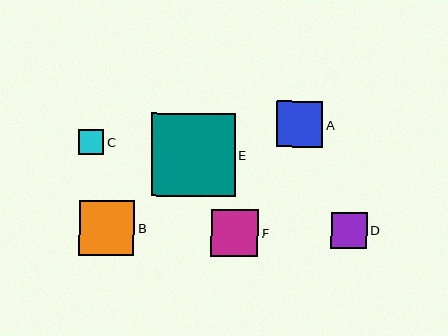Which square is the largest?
Square E is the largest with a size of approximately 84 pixels.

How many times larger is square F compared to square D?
Square F is approximately 1.3 times the size of square D.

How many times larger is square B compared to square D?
Square B is approximately 1.5 times the size of square D.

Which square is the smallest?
Square C is the smallest with a size of approximately 25 pixels.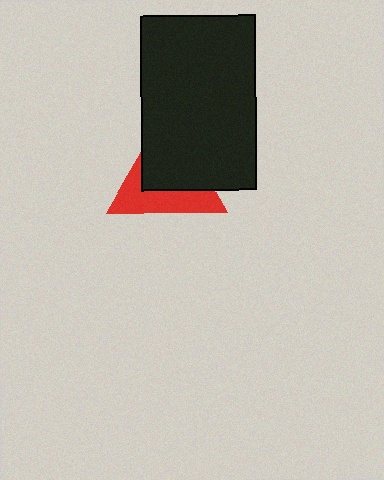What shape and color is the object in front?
The object in front is a black rectangle.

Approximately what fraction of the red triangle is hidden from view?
Roughly 56% of the red triangle is hidden behind the black rectangle.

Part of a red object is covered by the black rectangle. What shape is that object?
It is a triangle.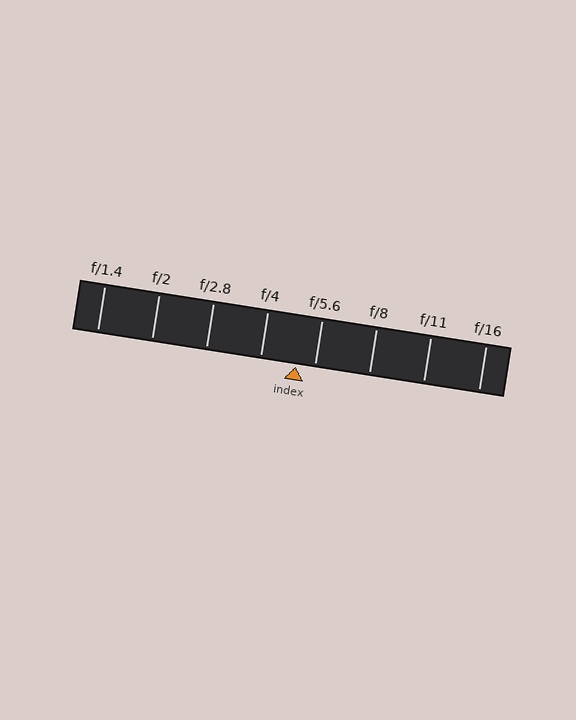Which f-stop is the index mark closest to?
The index mark is closest to f/5.6.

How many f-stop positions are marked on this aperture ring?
There are 8 f-stop positions marked.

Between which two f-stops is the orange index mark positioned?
The index mark is between f/4 and f/5.6.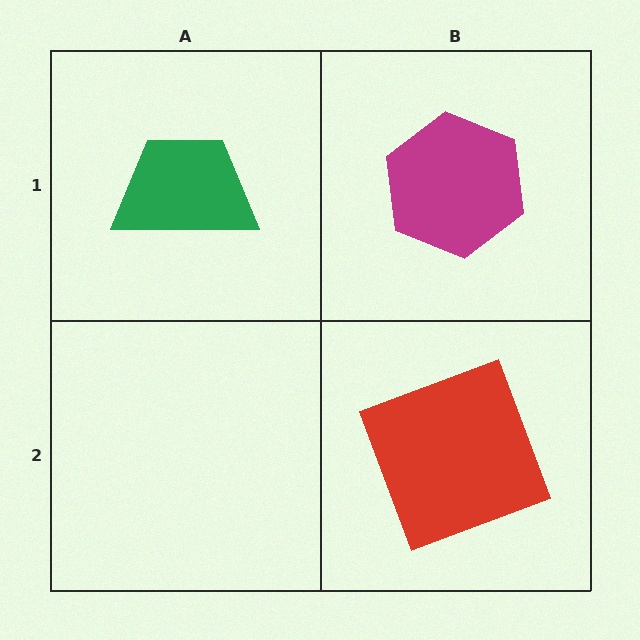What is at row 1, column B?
A magenta hexagon.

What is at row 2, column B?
A red square.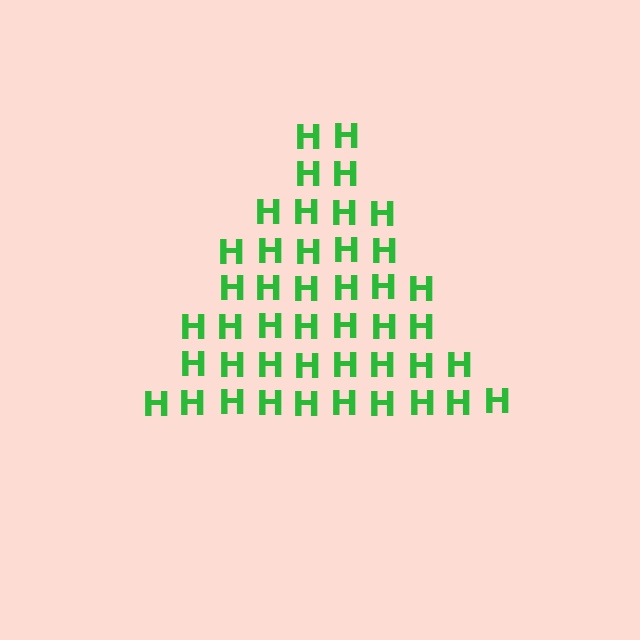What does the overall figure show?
The overall figure shows a triangle.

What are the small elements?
The small elements are letter H's.